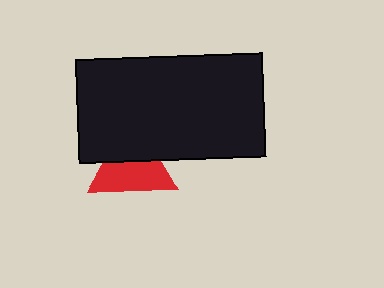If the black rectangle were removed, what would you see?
You would see the complete red triangle.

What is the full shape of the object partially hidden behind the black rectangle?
The partially hidden object is a red triangle.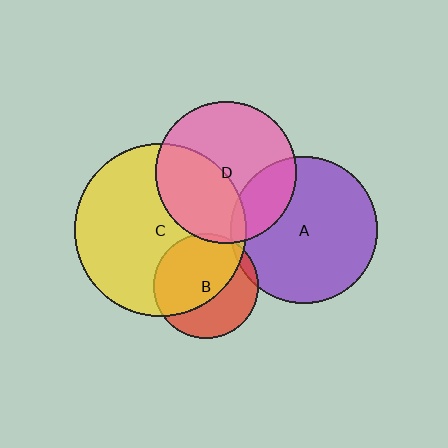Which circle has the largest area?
Circle C (yellow).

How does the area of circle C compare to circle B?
Approximately 2.7 times.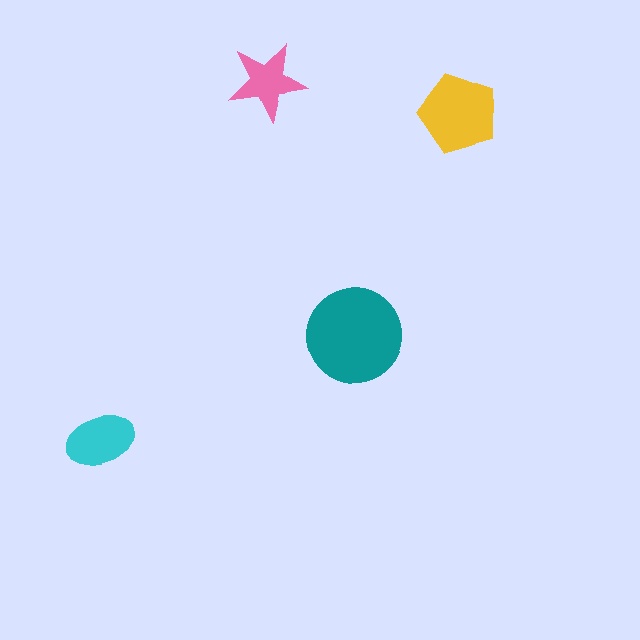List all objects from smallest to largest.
The pink star, the cyan ellipse, the yellow pentagon, the teal circle.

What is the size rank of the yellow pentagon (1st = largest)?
2nd.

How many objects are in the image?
There are 4 objects in the image.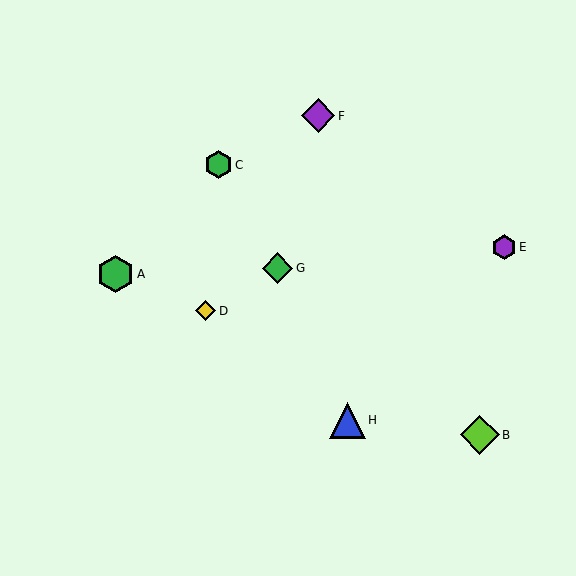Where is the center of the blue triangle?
The center of the blue triangle is at (347, 420).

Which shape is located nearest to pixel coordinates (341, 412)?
The blue triangle (labeled H) at (347, 420) is nearest to that location.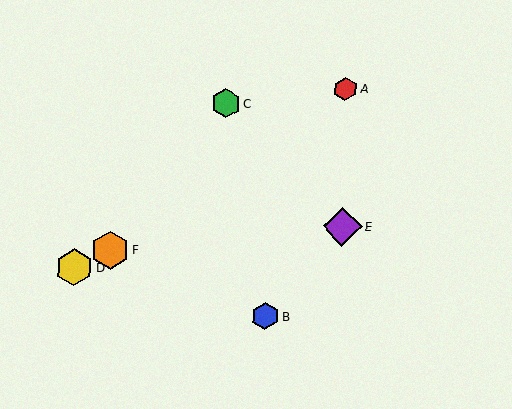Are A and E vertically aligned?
Yes, both are at x≈345.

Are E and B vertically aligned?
No, E is at x≈342 and B is at x≈265.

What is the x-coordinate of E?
Object E is at x≈342.